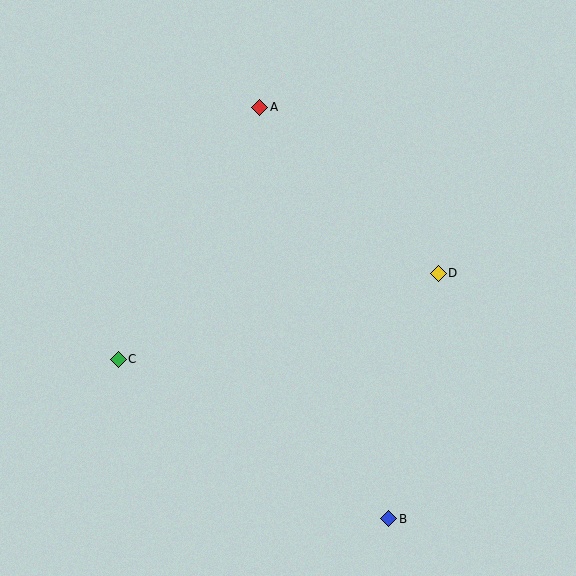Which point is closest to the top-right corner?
Point D is closest to the top-right corner.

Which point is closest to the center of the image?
Point D at (438, 273) is closest to the center.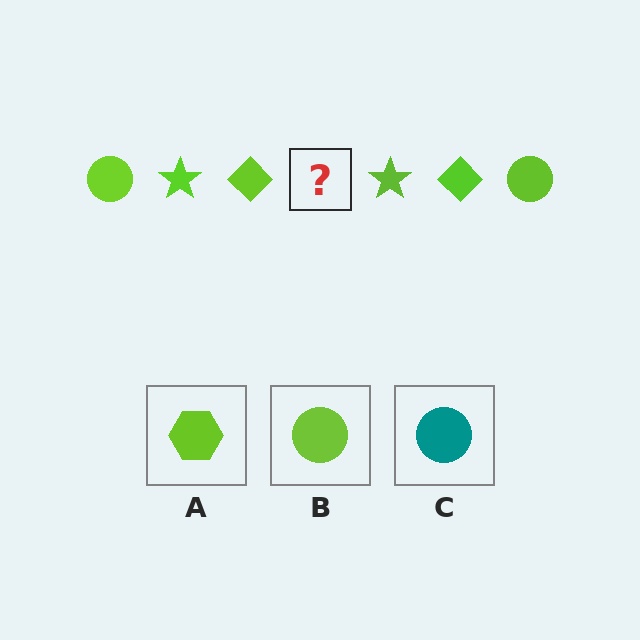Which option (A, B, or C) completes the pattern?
B.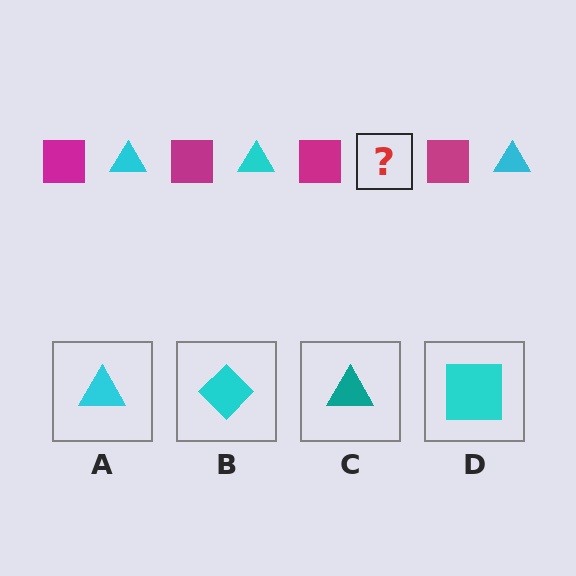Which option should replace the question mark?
Option A.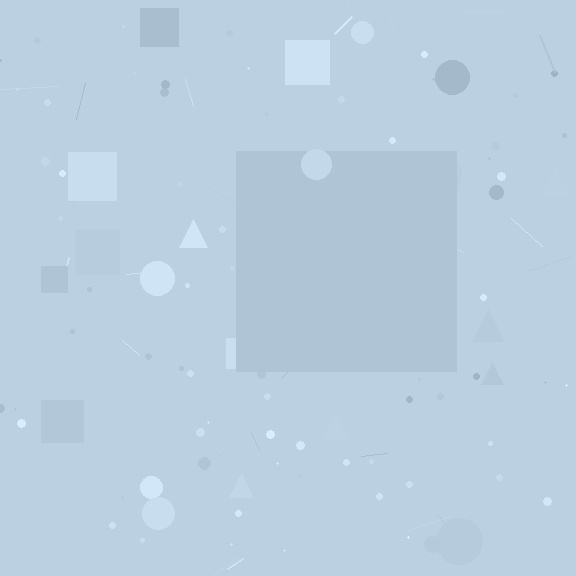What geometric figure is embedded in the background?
A square is embedded in the background.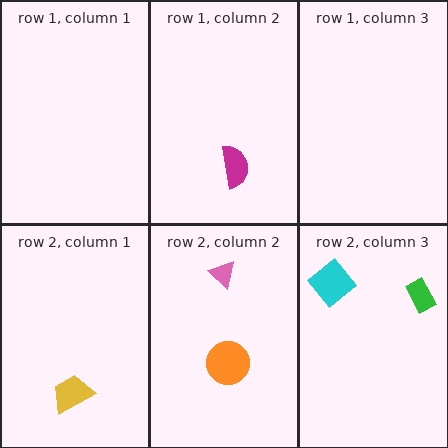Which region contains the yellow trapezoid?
The row 2, column 1 region.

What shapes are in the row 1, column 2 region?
The magenta semicircle.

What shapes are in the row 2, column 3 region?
The green rectangle, the cyan diamond.